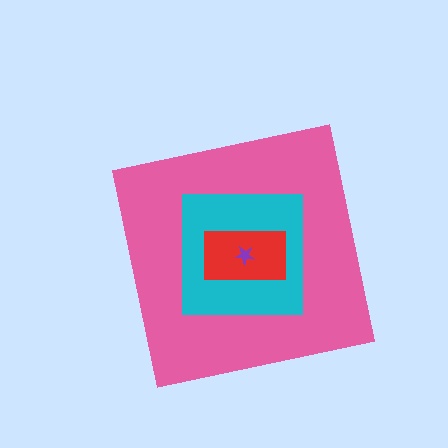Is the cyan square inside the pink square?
Yes.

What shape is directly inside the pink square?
The cyan square.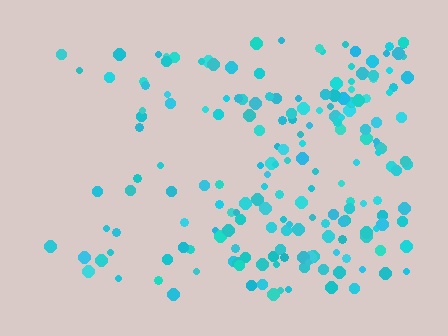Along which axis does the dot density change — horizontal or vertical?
Horizontal.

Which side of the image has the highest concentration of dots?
The right.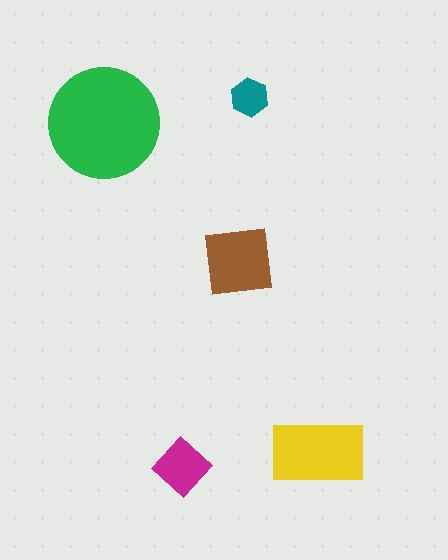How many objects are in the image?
There are 5 objects in the image.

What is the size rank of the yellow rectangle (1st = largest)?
2nd.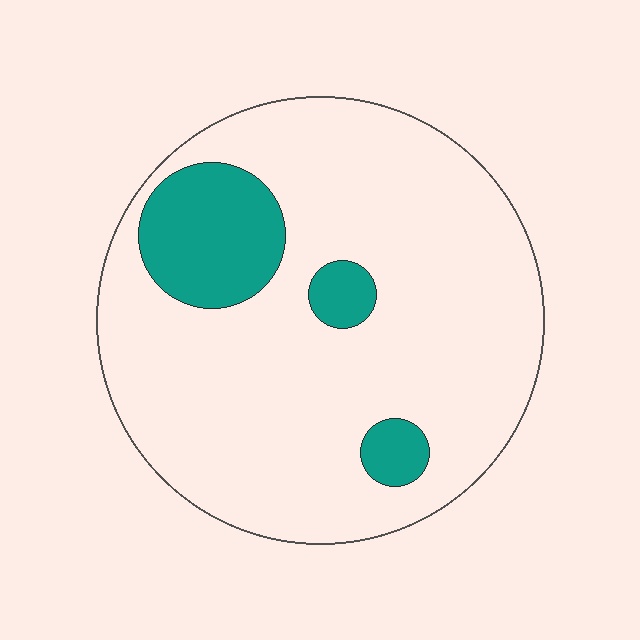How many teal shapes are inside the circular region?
3.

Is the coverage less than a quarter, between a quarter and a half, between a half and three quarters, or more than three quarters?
Less than a quarter.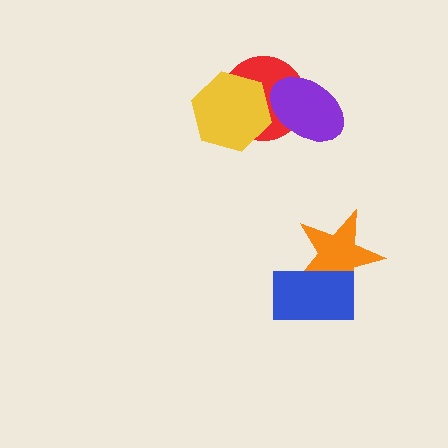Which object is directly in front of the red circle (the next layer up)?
The purple ellipse is directly in front of the red circle.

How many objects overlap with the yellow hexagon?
1 object overlaps with the yellow hexagon.